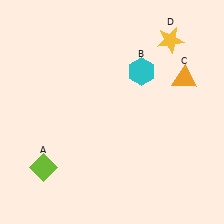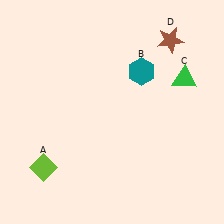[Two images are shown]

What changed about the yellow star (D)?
In Image 1, D is yellow. In Image 2, it changed to brown.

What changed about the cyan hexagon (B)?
In Image 1, B is cyan. In Image 2, it changed to teal.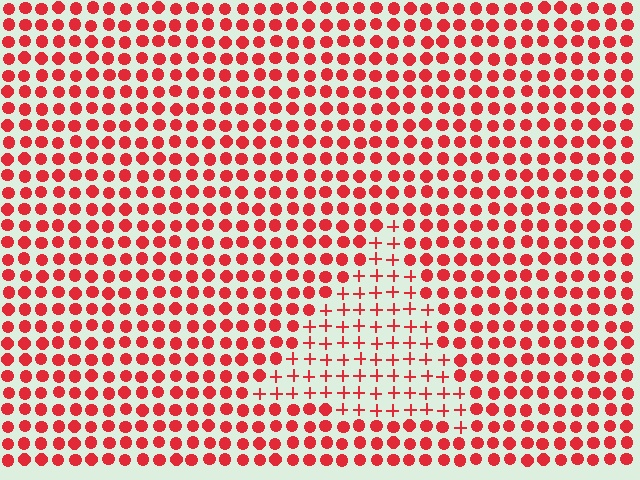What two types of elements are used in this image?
The image uses plus signs inside the triangle region and circles outside it.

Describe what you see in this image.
The image is filled with small red elements arranged in a uniform grid. A triangle-shaped region contains plus signs, while the surrounding area contains circles. The boundary is defined purely by the change in element shape.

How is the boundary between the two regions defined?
The boundary is defined by a change in element shape: plus signs inside vs. circles outside. All elements share the same color and spacing.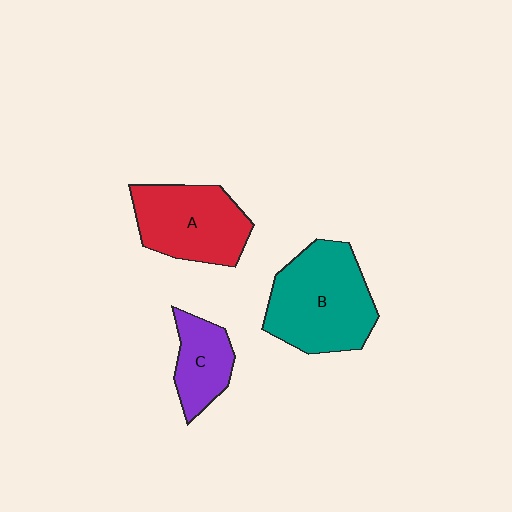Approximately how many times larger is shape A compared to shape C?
Approximately 1.7 times.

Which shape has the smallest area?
Shape C (purple).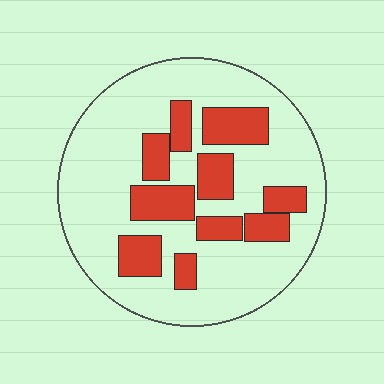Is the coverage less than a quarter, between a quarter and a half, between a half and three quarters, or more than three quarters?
Between a quarter and a half.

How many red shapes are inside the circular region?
10.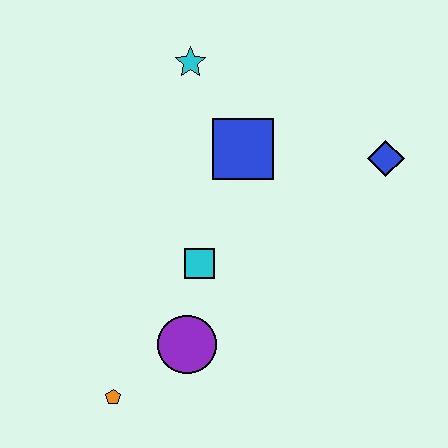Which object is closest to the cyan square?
The purple circle is closest to the cyan square.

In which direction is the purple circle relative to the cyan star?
The purple circle is below the cyan star.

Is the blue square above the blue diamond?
Yes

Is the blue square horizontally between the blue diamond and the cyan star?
Yes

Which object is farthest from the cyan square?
The blue diamond is farthest from the cyan square.